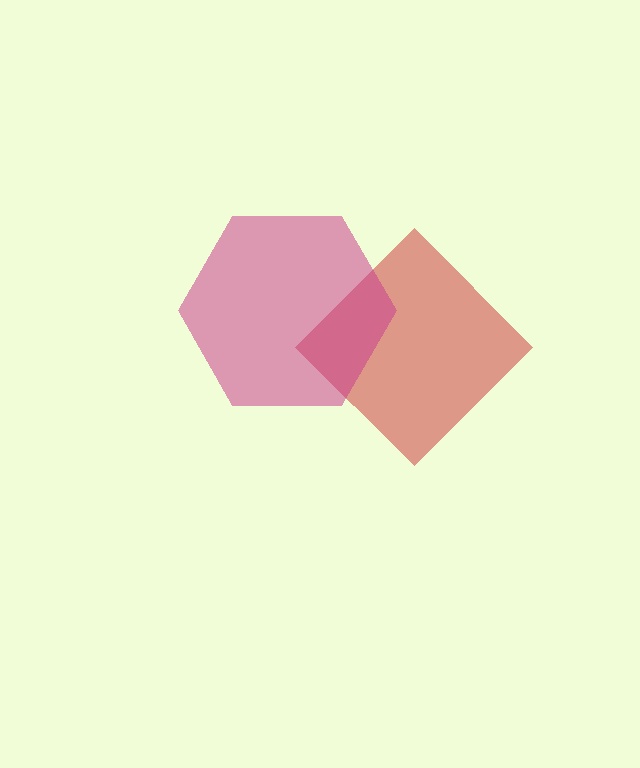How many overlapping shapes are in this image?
There are 2 overlapping shapes in the image.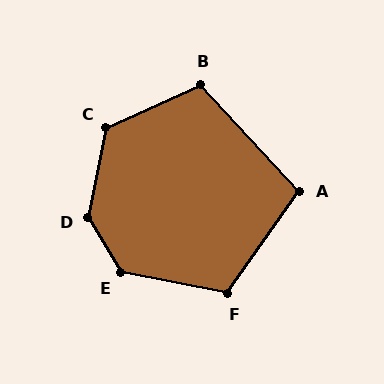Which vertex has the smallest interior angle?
A, at approximately 102 degrees.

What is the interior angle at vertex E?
Approximately 132 degrees (obtuse).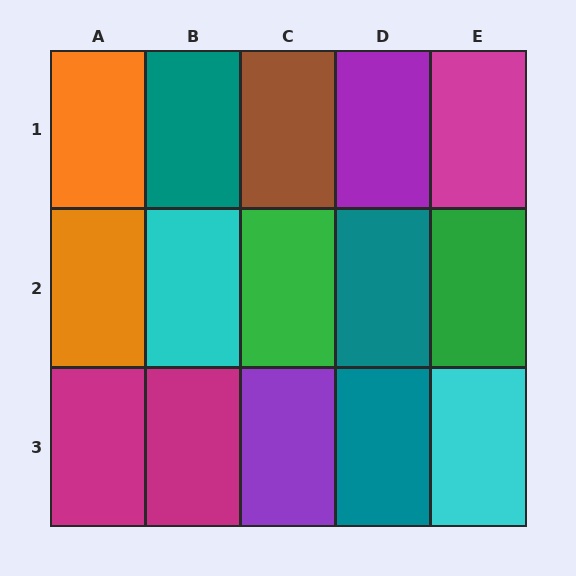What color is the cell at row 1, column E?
Magenta.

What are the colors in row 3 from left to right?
Magenta, magenta, purple, teal, cyan.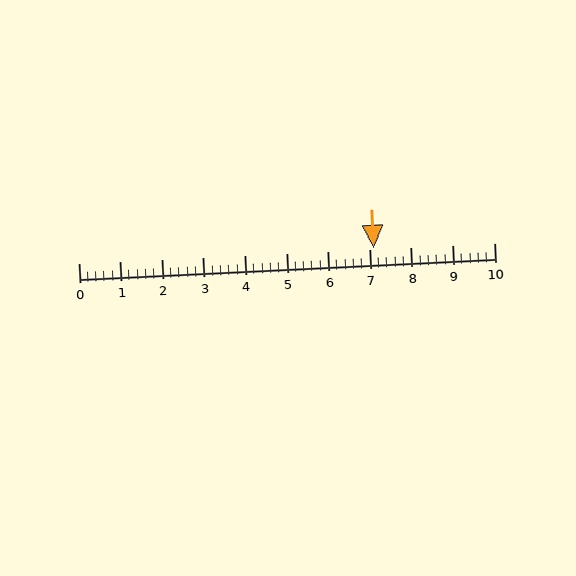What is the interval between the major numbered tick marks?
The major tick marks are spaced 1 units apart.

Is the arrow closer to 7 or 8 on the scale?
The arrow is closer to 7.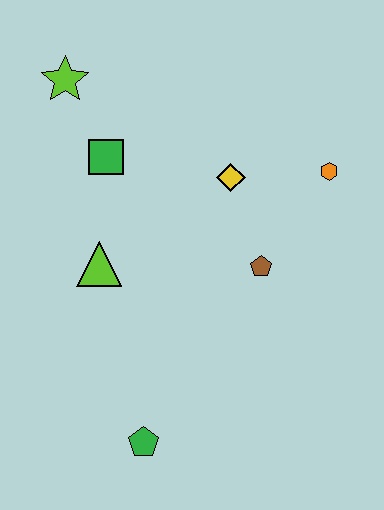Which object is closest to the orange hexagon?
The yellow diamond is closest to the orange hexagon.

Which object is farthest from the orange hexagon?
The green pentagon is farthest from the orange hexagon.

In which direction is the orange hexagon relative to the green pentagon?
The orange hexagon is above the green pentagon.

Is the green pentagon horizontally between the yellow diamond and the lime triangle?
Yes